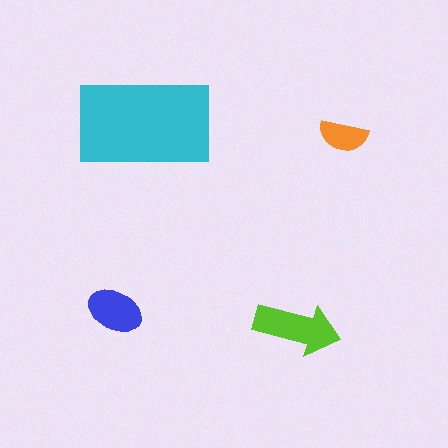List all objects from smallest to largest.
The orange semicircle, the blue ellipse, the lime arrow, the cyan rectangle.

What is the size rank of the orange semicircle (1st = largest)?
4th.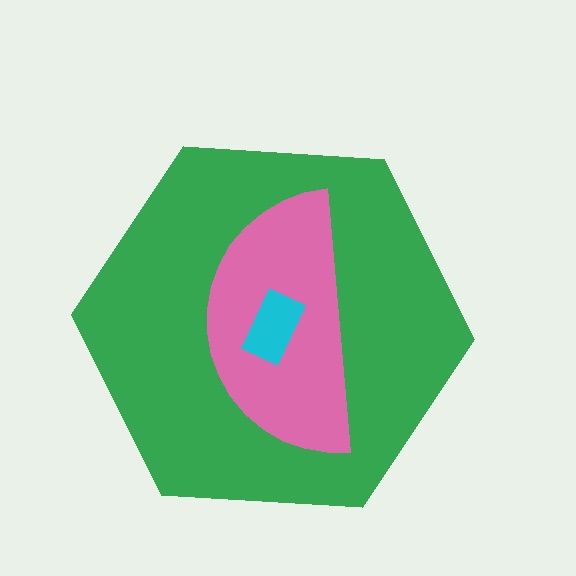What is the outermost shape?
The green hexagon.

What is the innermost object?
The cyan rectangle.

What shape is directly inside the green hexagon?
The pink semicircle.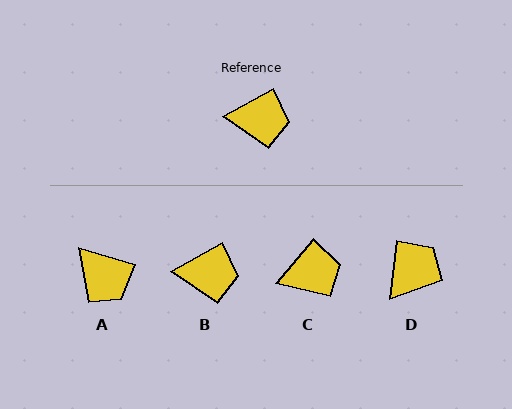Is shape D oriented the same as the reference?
No, it is off by about 54 degrees.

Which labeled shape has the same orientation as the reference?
B.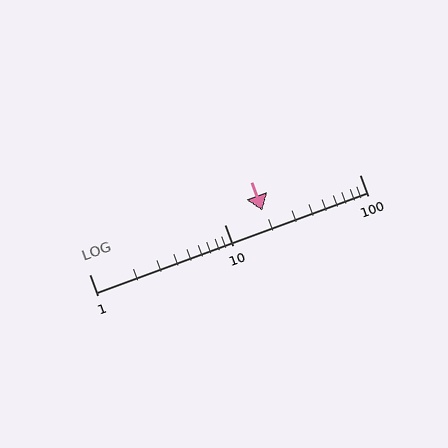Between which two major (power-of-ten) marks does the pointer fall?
The pointer is between 10 and 100.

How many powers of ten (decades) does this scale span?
The scale spans 2 decades, from 1 to 100.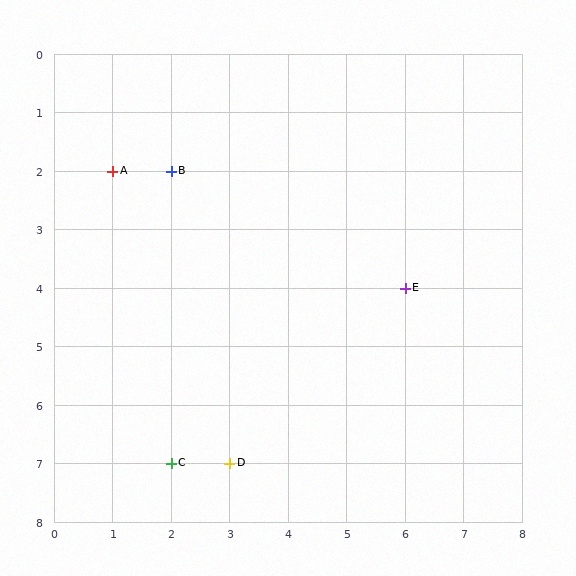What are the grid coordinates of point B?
Point B is at grid coordinates (2, 2).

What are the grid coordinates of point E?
Point E is at grid coordinates (6, 4).